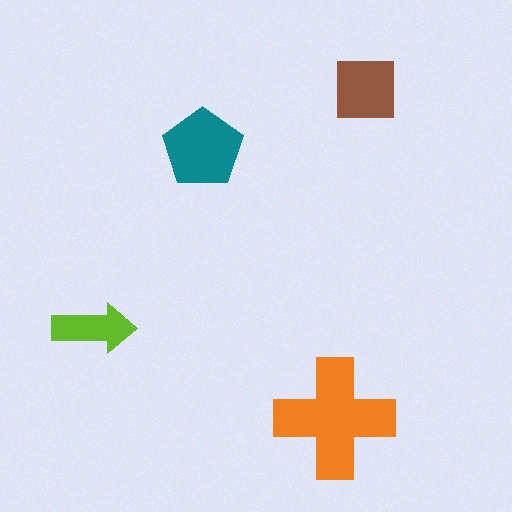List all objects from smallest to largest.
The lime arrow, the brown square, the teal pentagon, the orange cross.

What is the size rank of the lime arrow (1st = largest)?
4th.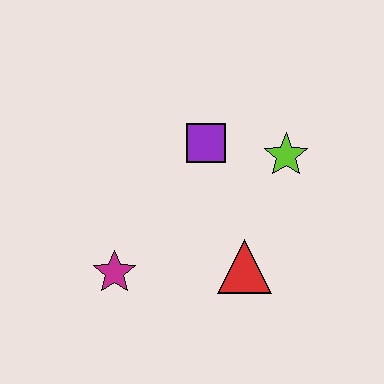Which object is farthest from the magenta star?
The lime star is farthest from the magenta star.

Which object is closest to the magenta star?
The red triangle is closest to the magenta star.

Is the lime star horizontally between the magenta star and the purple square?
No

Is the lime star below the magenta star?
No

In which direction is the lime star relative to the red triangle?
The lime star is above the red triangle.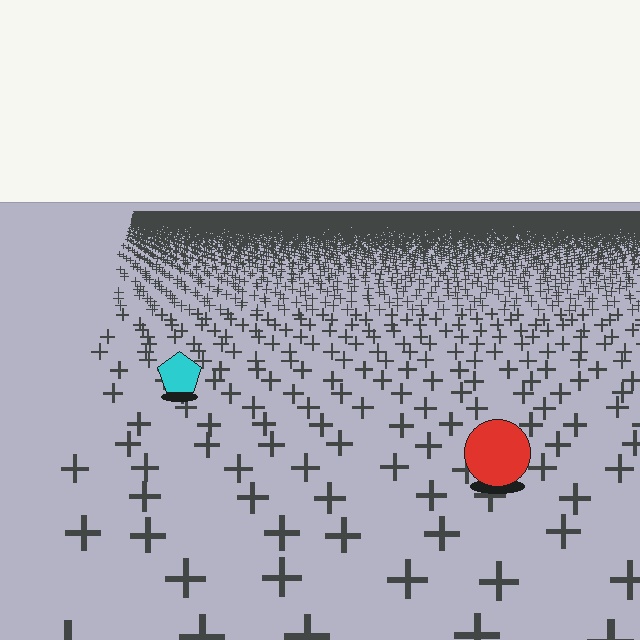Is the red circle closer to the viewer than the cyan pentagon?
Yes. The red circle is closer — you can tell from the texture gradient: the ground texture is coarser near it.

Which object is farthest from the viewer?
The cyan pentagon is farthest from the viewer. It appears smaller and the ground texture around it is denser.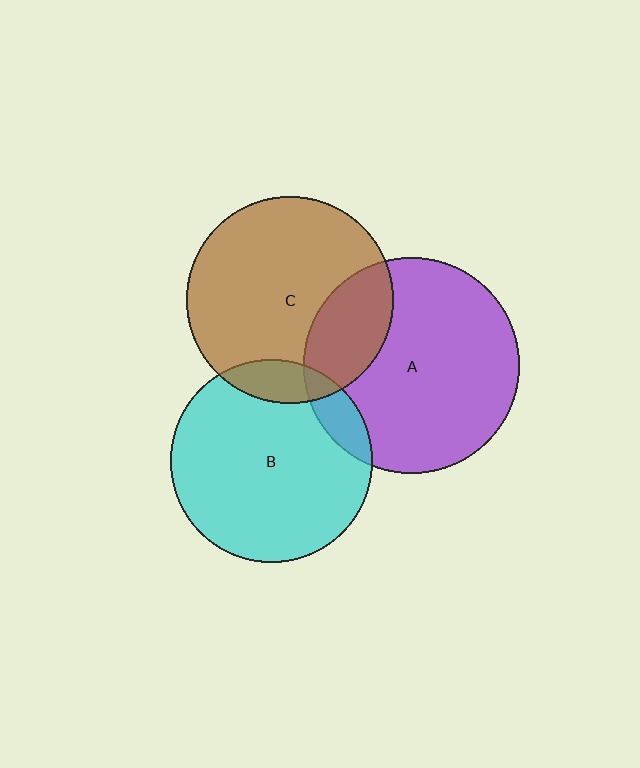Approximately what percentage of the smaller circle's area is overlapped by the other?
Approximately 10%.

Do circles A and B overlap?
Yes.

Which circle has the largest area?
Circle A (purple).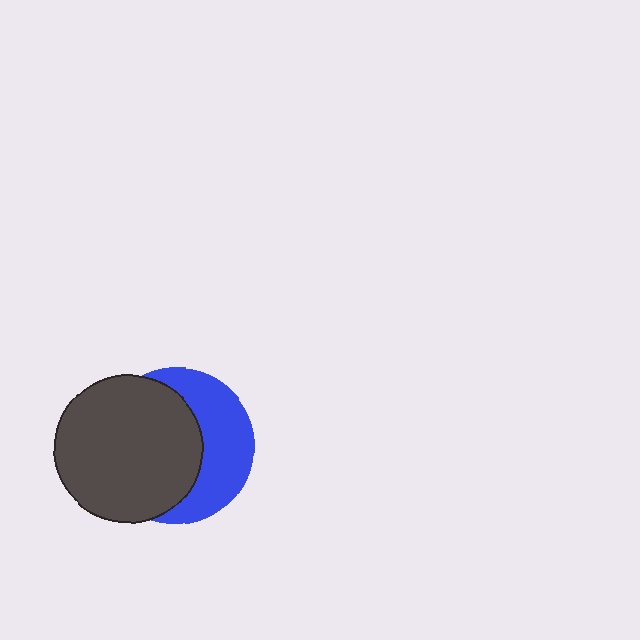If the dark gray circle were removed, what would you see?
You would see the complete blue circle.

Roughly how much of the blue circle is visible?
A small part of it is visible (roughly 42%).